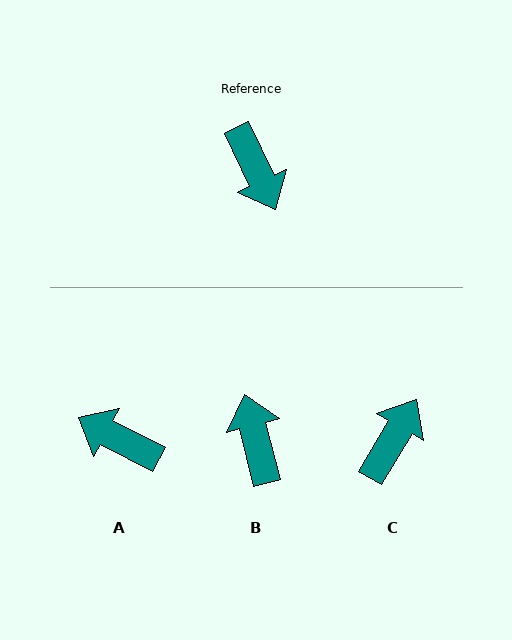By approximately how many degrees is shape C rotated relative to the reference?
Approximately 124 degrees counter-clockwise.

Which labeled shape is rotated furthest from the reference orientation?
B, about 169 degrees away.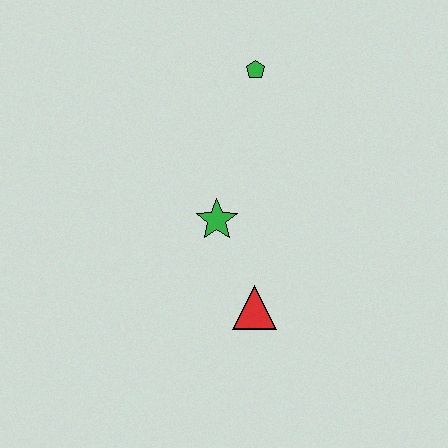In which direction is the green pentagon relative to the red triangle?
The green pentagon is above the red triangle.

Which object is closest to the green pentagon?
The green star is closest to the green pentagon.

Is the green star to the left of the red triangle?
Yes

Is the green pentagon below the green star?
No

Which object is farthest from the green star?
The green pentagon is farthest from the green star.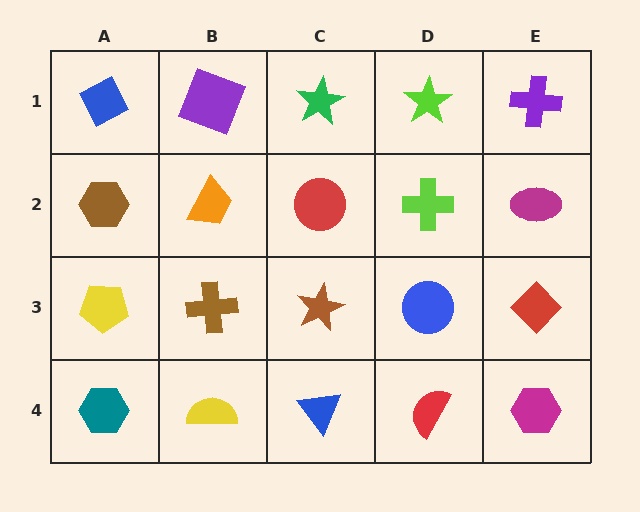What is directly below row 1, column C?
A red circle.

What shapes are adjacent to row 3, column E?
A magenta ellipse (row 2, column E), a magenta hexagon (row 4, column E), a blue circle (row 3, column D).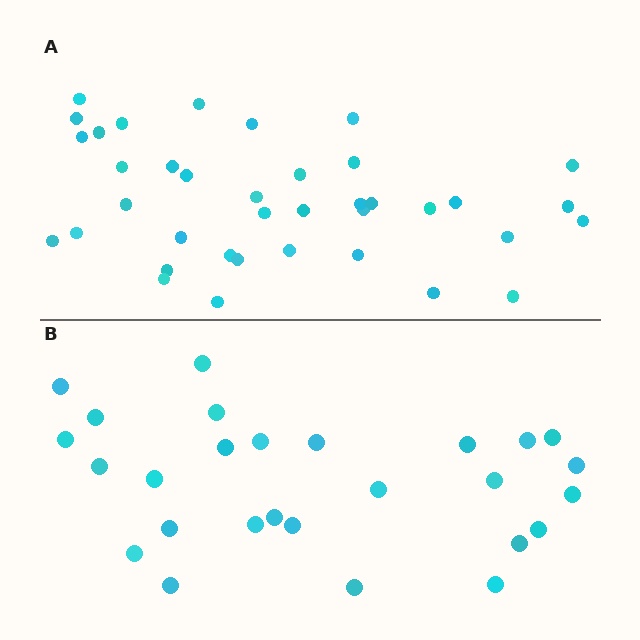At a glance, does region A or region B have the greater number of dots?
Region A (the top region) has more dots.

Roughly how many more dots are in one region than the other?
Region A has roughly 12 or so more dots than region B.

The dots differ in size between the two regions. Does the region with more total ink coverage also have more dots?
No. Region B has more total ink coverage because its dots are larger, but region A actually contains more individual dots. Total area can be misleading — the number of items is what matters here.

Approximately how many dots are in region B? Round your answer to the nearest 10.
About 30 dots. (The exact count is 27, which rounds to 30.)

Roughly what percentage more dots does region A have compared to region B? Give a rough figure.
About 40% more.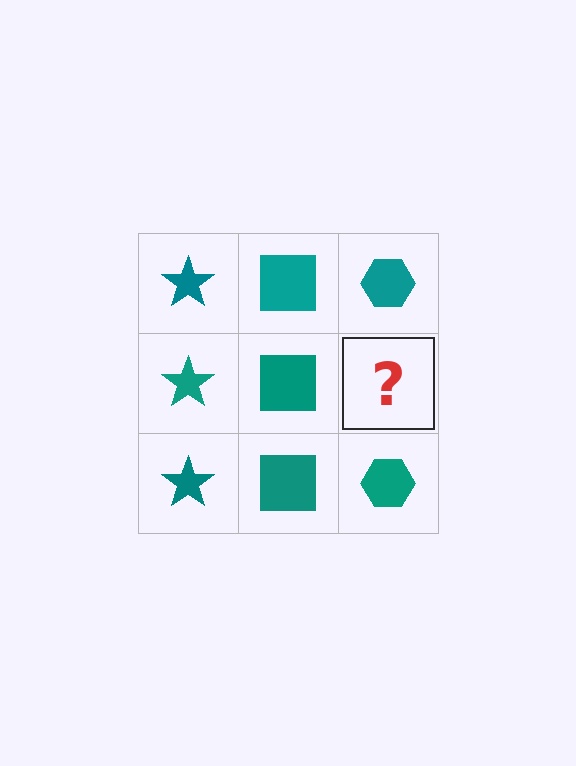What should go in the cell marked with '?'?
The missing cell should contain a teal hexagon.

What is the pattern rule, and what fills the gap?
The rule is that each column has a consistent shape. The gap should be filled with a teal hexagon.